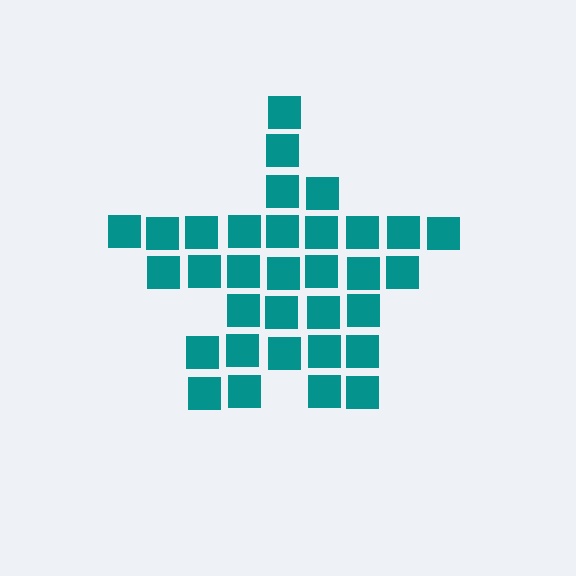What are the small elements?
The small elements are squares.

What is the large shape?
The large shape is a star.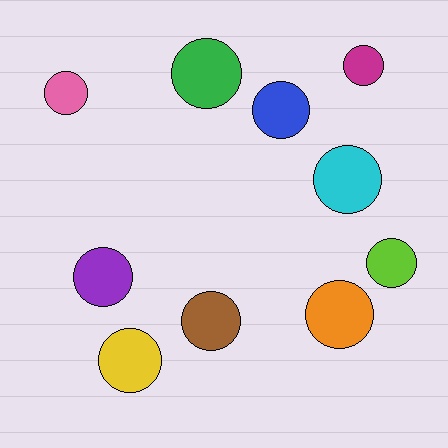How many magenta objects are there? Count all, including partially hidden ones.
There is 1 magenta object.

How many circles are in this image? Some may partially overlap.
There are 10 circles.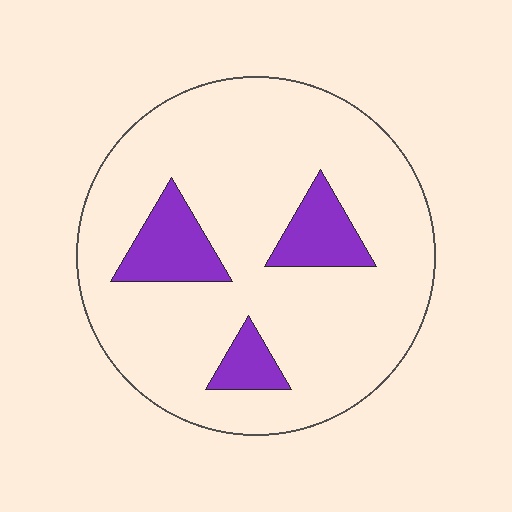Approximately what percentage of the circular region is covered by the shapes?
Approximately 15%.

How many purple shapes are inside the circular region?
3.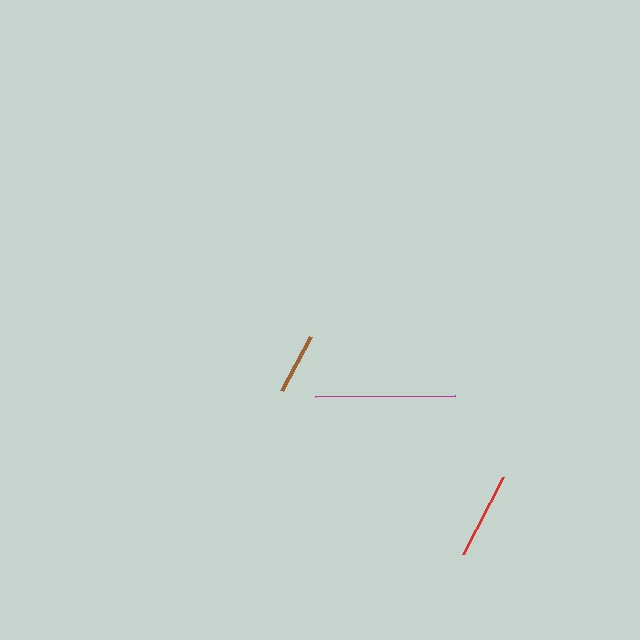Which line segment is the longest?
The magenta line is the longest at approximately 140 pixels.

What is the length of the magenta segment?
The magenta segment is approximately 140 pixels long.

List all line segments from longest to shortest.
From longest to shortest: magenta, red, brown.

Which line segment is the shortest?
The brown line is the shortest at approximately 61 pixels.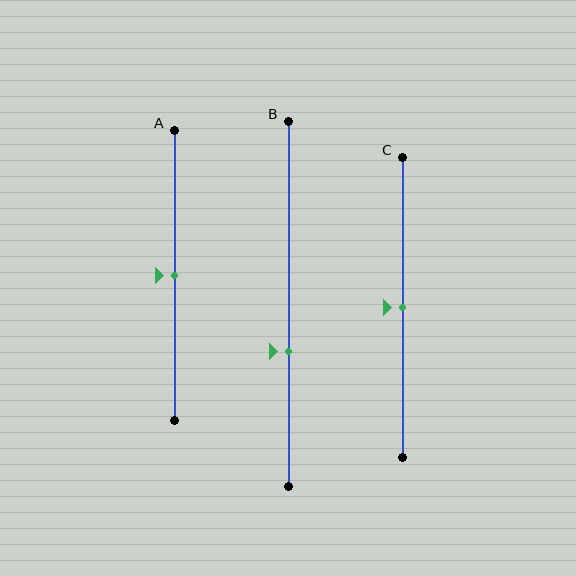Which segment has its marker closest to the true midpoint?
Segment A has its marker closest to the true midpoint.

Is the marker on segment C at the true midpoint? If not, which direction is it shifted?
Yes, the marker on segment C is at the true midpoint.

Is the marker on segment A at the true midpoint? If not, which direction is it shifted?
Yes, the marker on segment A is at the true midpoint.